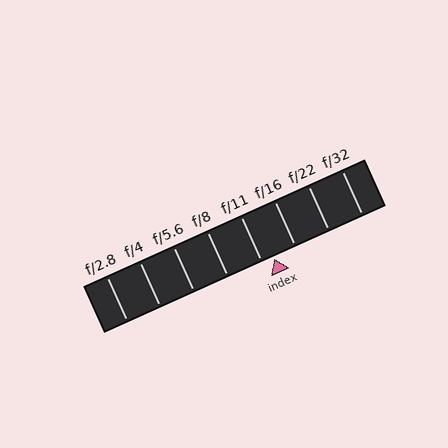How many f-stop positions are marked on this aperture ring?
There are 8 f-stop positions marked.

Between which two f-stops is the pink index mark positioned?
The index mark is between f/11 and f/16.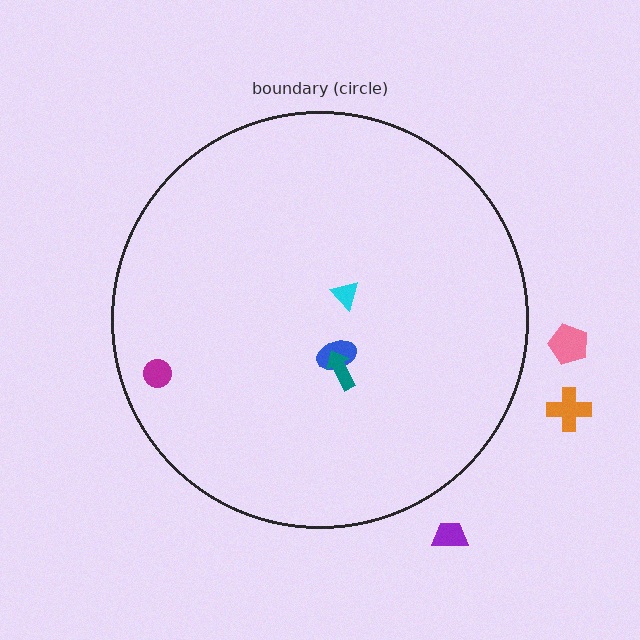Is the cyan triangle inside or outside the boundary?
Inside.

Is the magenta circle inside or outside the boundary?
Inside.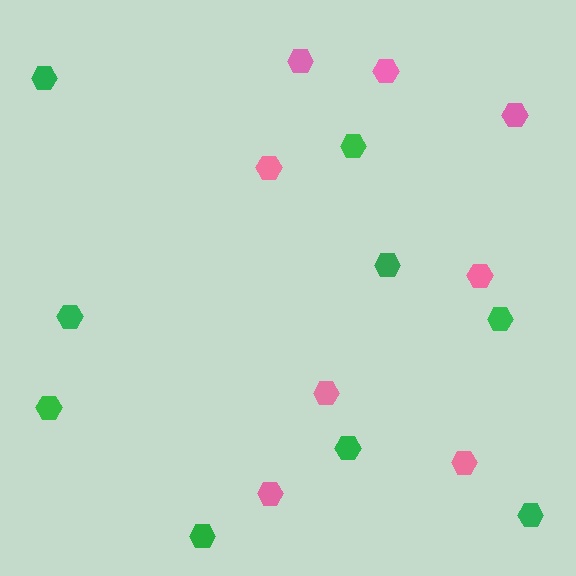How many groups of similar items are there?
There are 2 groups: one group of pink hexagons (8) and one group of green hexagons (9).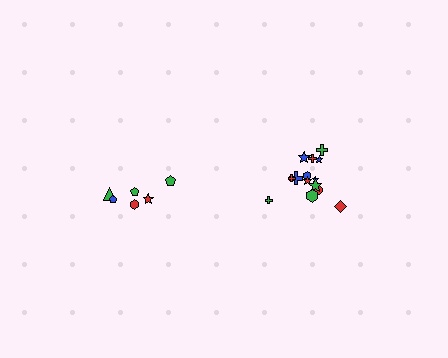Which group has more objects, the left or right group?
The right group.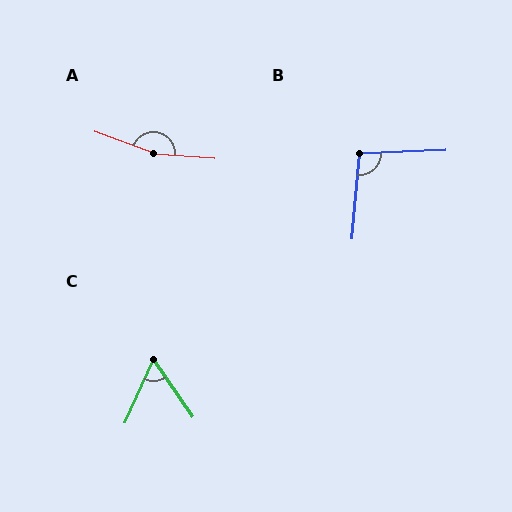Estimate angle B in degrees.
Approximately 97 degrees.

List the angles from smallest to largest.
C (58°), B (97°), A (164°).